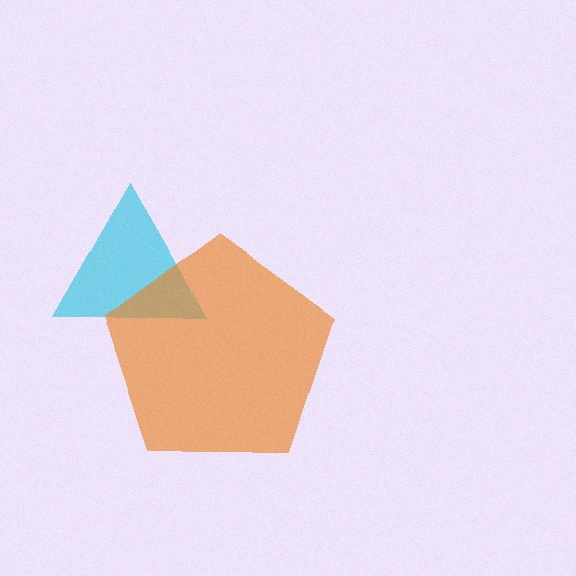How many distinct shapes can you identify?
There are 2 distinct shapes: a cyan triangle, an orange pentagon.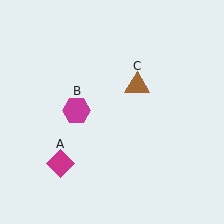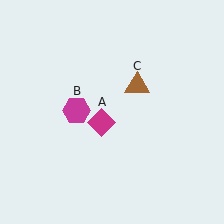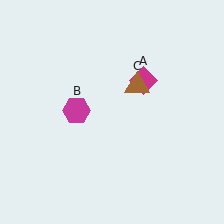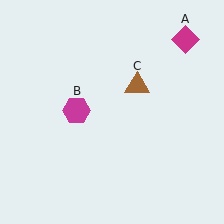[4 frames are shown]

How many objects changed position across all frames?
1 object changed position: magenta diamond (object A).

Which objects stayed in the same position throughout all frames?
Magenta hexagon (object B) and brown triangle (object C) remained stationary.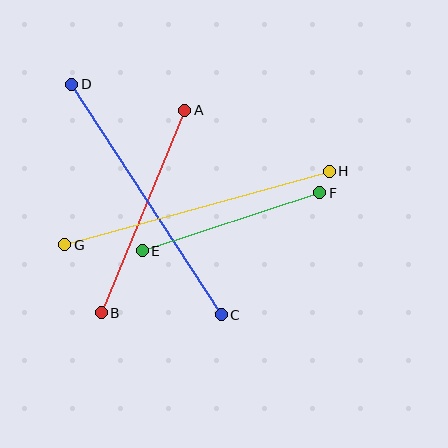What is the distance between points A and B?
The distance is approximately 219 pixels.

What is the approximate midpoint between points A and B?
The midpoint is at approximately (143, 212) pixels.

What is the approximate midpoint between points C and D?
The midpoint is at approximately (146, 200) pixels.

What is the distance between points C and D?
The distance is approximately 274 pixels.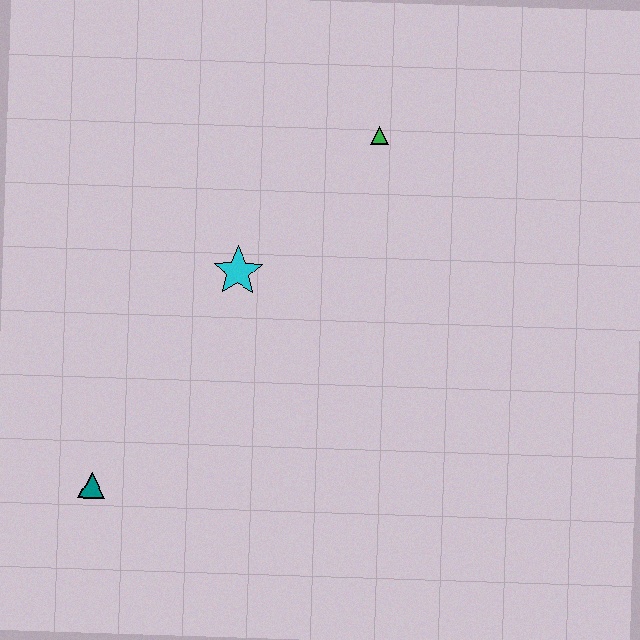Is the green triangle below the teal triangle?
No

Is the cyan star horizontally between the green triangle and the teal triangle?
Yes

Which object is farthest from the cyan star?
The teal triangle is farthest from the cyan star.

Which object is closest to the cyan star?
The green triangle is closest to the cyan star.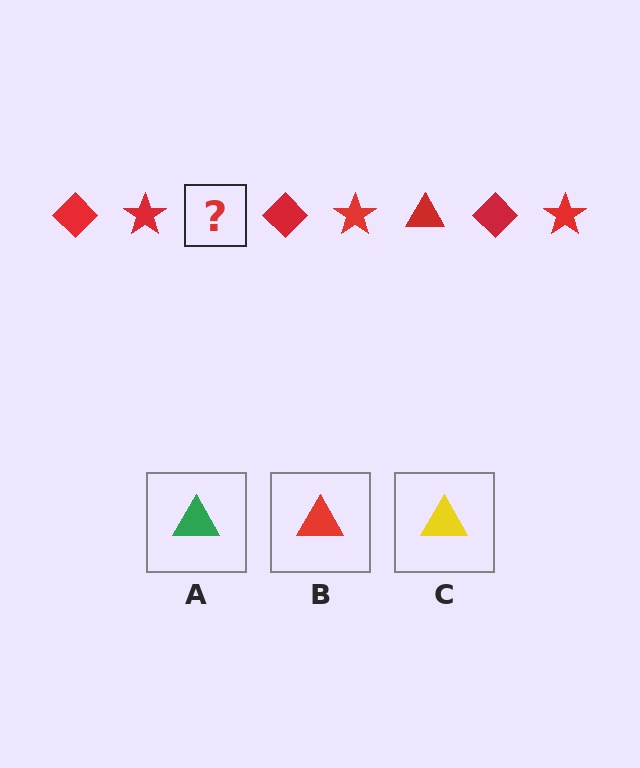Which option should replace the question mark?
Option B.